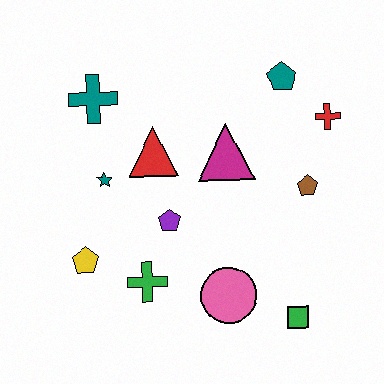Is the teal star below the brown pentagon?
No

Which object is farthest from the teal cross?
The green square is farthest from the teal cross.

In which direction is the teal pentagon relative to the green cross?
The teal pentagon is above the green cross.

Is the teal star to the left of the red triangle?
Yes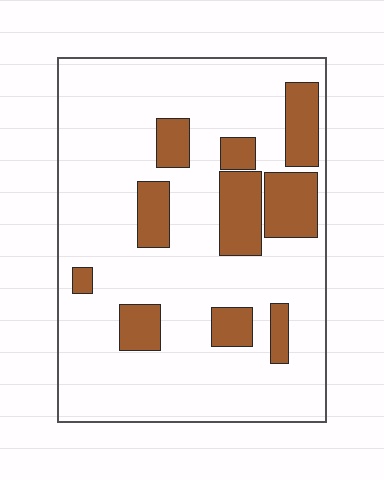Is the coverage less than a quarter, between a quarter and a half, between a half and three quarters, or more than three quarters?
Less than a quarter.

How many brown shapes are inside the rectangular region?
10.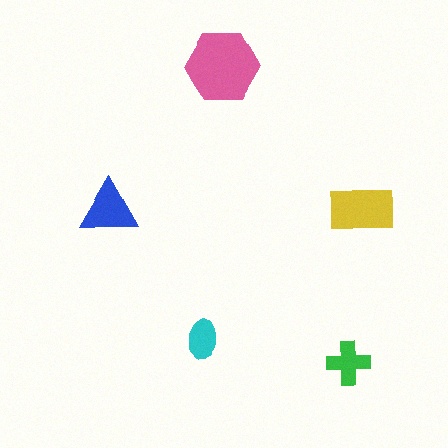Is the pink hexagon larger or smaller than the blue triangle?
Larger.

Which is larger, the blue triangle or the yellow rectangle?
The yellow rectangle.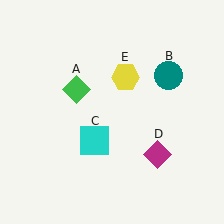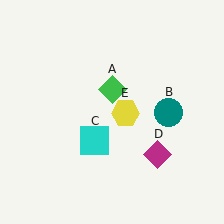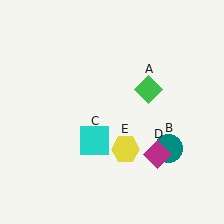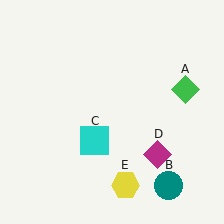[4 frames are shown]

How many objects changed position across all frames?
3 objects changed position: green diamond (object A), teal circle (object B), yellow hexagon (object E).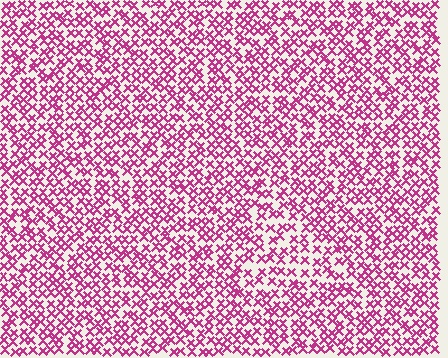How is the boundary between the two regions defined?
The boundary is defined by a change in element density (approximately 1.4x ratio). All elements are the same color, size, and shape.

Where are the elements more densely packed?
The elements are more densely packed outside the triangle boundary.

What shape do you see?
I see a triangle.